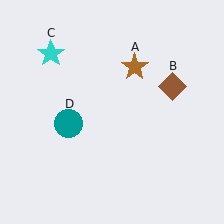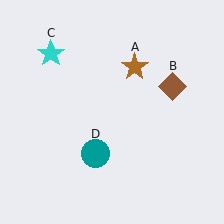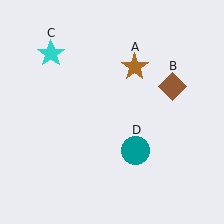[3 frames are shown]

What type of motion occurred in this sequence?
The teal circle (object D) rotated counterclockwise around the center of the scene.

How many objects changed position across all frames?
1 object changed position: teal circle (object D).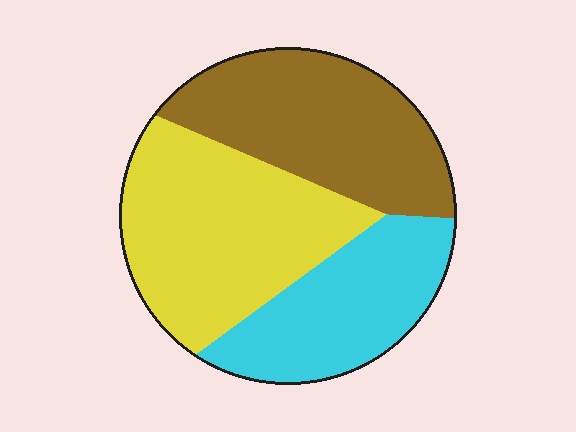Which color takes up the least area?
Cyan, at roughly 25%.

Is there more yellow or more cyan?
Yellow.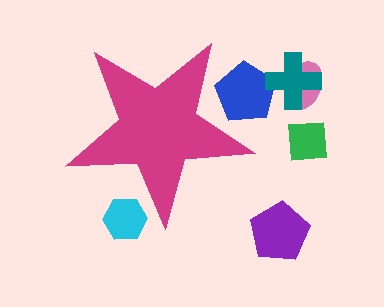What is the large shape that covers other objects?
A magenta star.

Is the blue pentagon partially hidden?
Yes, the blue pentagon is partially hidden behind the magenta star.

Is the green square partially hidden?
No, the green square is fully visible.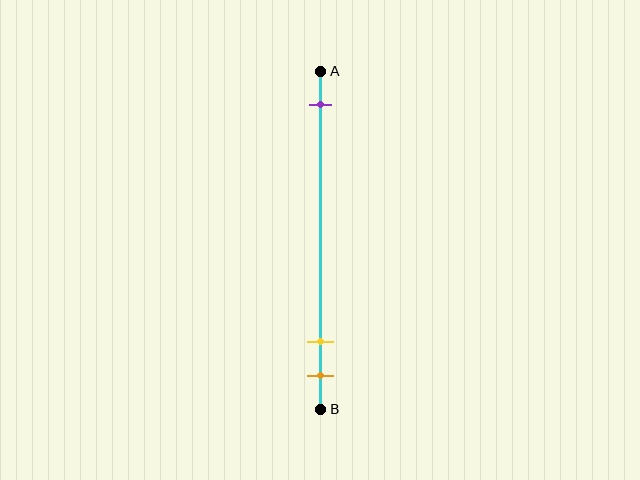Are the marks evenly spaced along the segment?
No, the marks are not evenly spaced.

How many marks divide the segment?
There are 3 marks dividing the segment.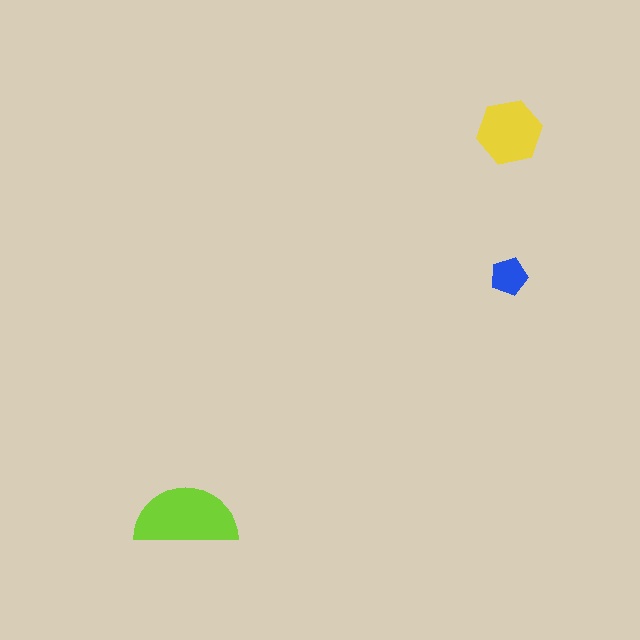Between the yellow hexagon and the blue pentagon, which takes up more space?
The yellow hexagon.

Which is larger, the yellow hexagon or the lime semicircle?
The lime semicircle.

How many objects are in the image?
There are 3 objects in the image.